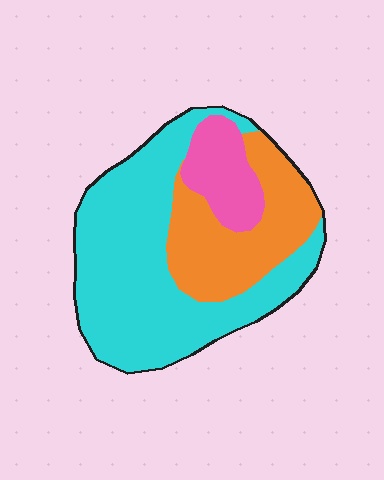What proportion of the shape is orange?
Orange takes up about one quarter (1/4) of the shape.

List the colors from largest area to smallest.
From largest to smallest: cyan, orange, pink.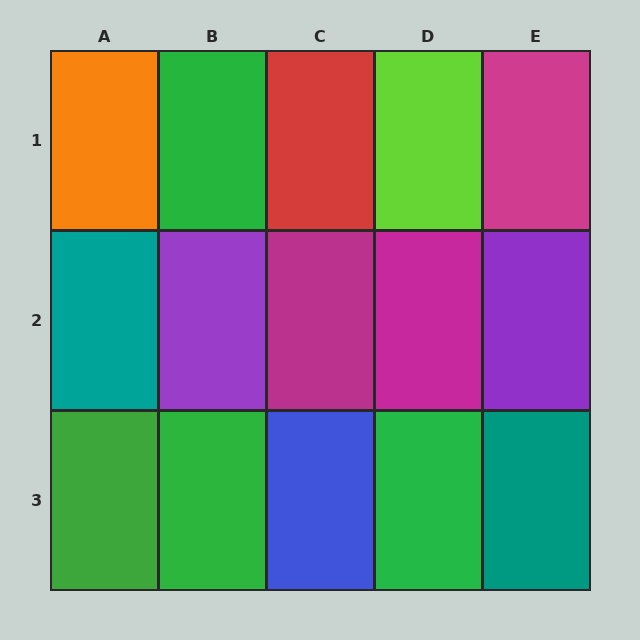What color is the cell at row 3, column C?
Blue.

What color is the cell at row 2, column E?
Purple.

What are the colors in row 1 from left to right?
Orange, green, red, lime, magenta.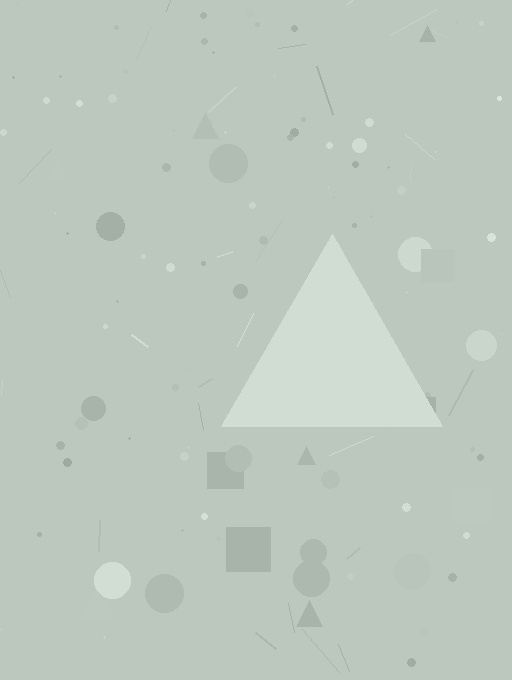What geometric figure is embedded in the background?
A triangle is embedded in the background.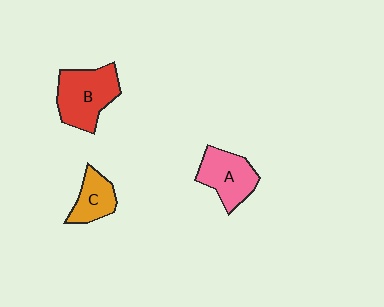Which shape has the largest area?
Shape B (red).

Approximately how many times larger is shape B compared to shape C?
Approximately 1.7 times.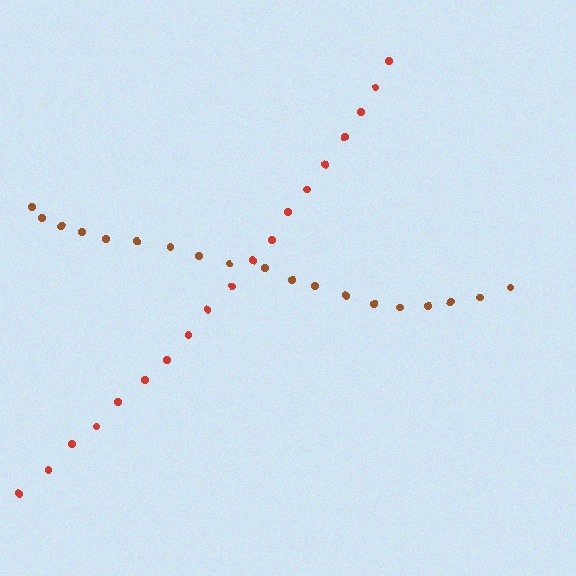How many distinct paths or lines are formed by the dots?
There are 2 distinct paths.